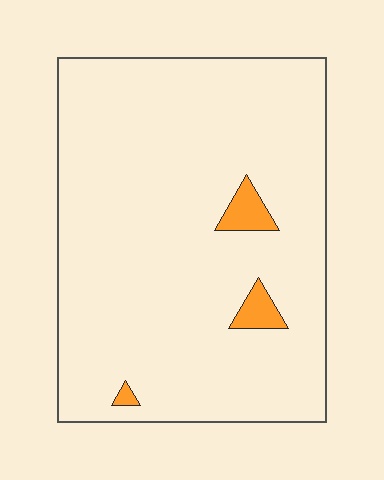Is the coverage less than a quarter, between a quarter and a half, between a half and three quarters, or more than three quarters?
Less than a quarter.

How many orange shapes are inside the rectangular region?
3.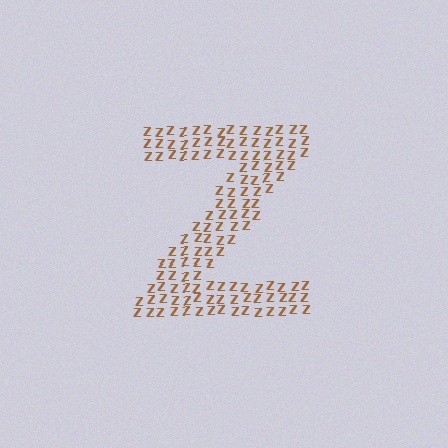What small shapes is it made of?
It is made of small letter Z's.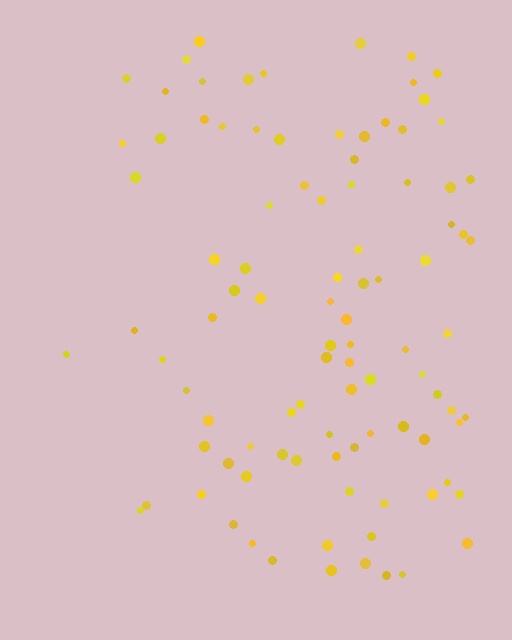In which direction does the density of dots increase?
From left to right, with the right side densest.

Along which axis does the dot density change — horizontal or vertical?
Horizontal.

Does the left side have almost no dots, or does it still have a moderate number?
Still a moderate number, just noticeably fewer than the right.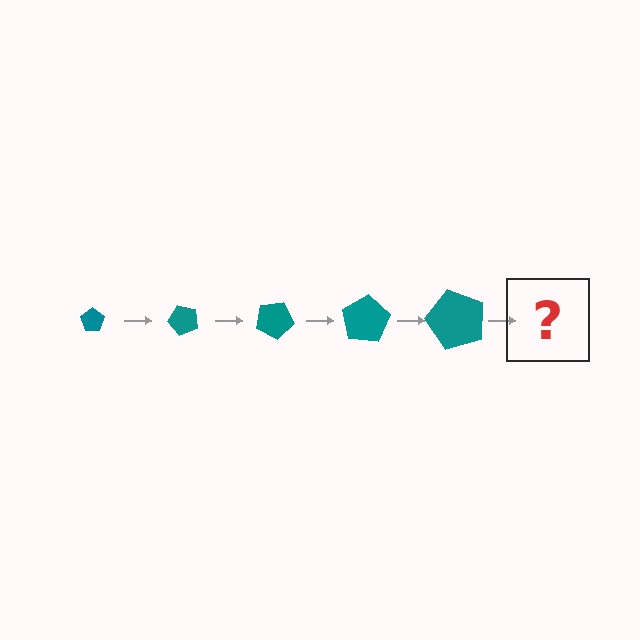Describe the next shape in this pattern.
It should be a pentagon, larger than the previous one and rotated 250 degrees from the start.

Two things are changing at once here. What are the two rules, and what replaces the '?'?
The two rules are that the pentagon grows larger each step and it rotates 50 degrees each step. The '?' should be a pentagon, larger than the previous one and rotated 250 degrees from the start.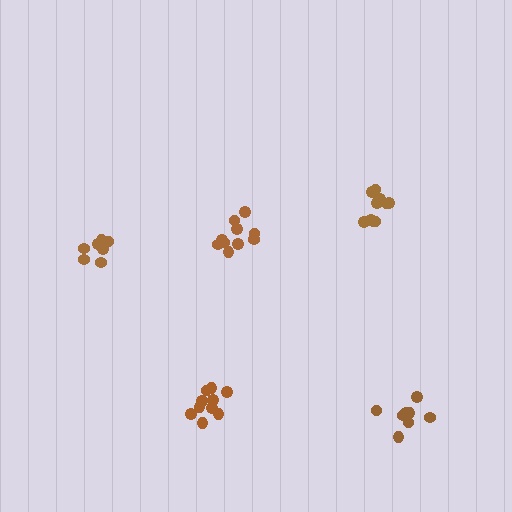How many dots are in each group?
Group 1: 10 dots, Group 2: 10 dots, Group 3: 10 dots, Group 4: 8 dots, Group 5: 7 dots (45 total).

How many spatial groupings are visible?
There are 5 spatial groupings.